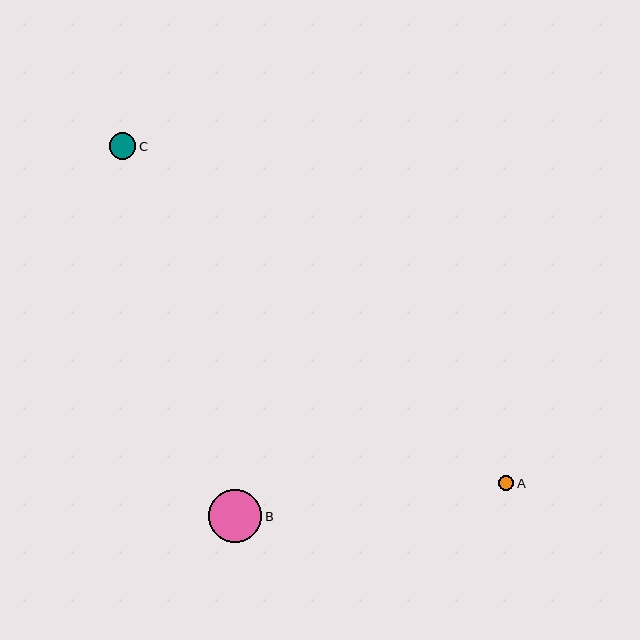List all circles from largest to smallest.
From largest to smallest: B, C, A.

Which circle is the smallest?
Circle A is the smallest with a size of approximately 16 pixels.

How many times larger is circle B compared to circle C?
Circle B is approximately 2.0 times the size of circle C.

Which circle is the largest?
Circle B is the largest with a size of approximately 53 pixels.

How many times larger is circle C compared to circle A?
Circle C is approximately 1.7 times the size of circle A.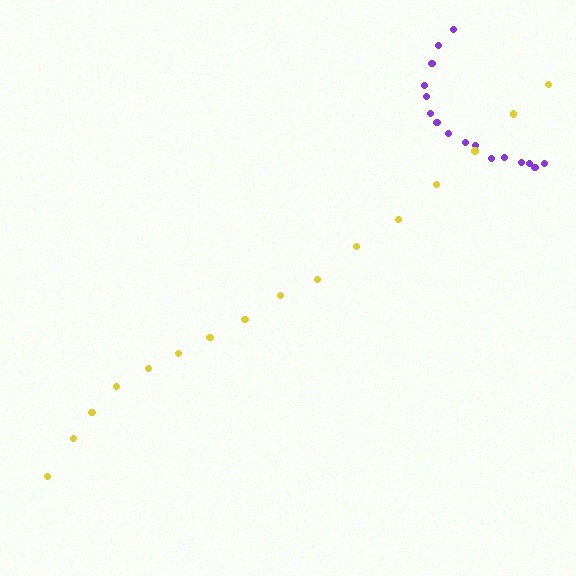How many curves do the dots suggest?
There are 2 distinct paths.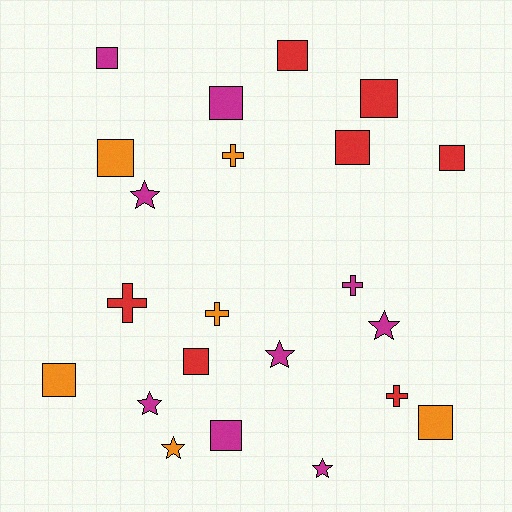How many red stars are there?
There are no red stars.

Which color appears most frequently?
Magenta, with 9 objects.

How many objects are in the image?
There are 22 objects.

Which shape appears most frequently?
Square, with 11 objects.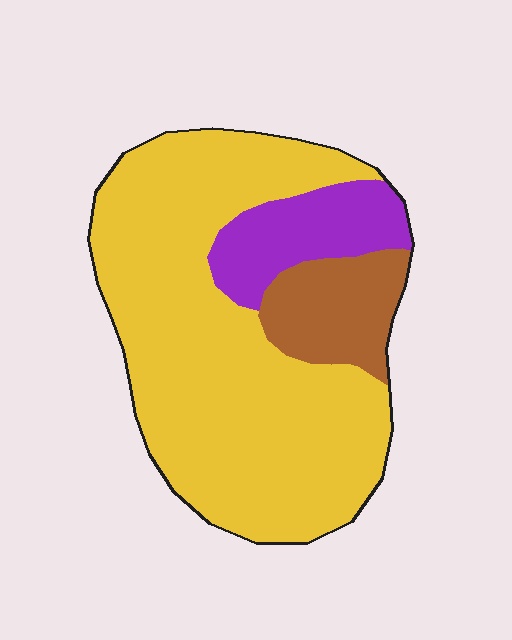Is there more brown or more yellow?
Yellow.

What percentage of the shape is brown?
Brown covers around 15% of the shape.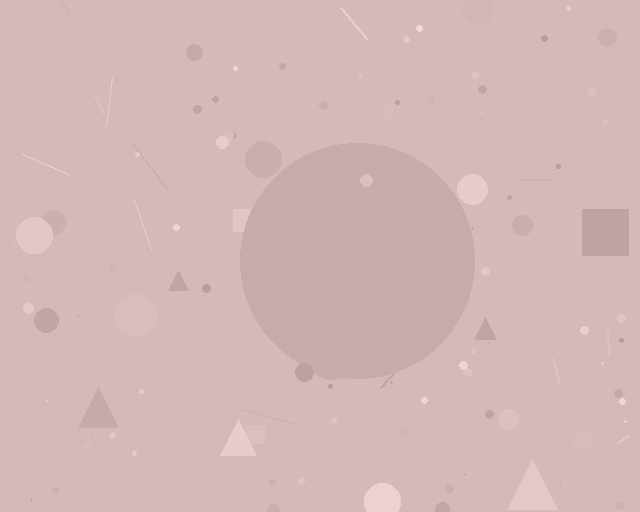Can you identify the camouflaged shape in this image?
The camouflaged shape is a circle.